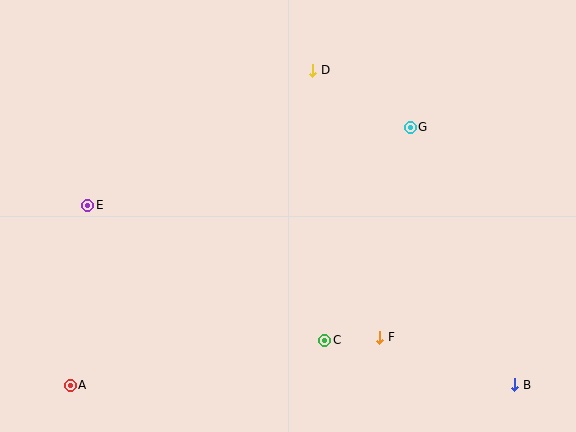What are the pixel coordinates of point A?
Point A is at (70, 385).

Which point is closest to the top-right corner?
Point G is closest to the top-right corner.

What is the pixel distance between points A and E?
The distance between A and E is 181 pixels.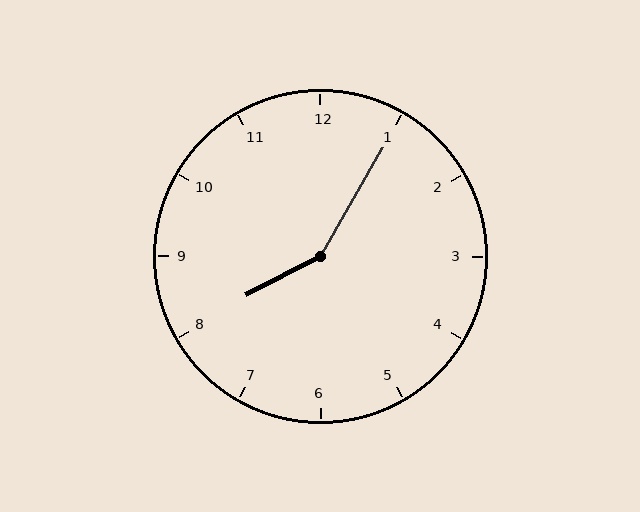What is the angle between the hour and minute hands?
Approximately 148 degrees.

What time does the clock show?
8:05.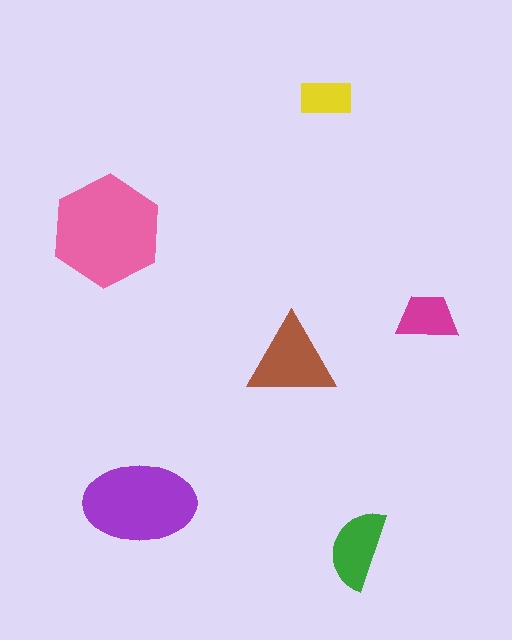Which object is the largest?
The pink hexagon.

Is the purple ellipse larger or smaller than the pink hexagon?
Smaller.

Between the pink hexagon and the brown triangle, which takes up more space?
The pink hexagon.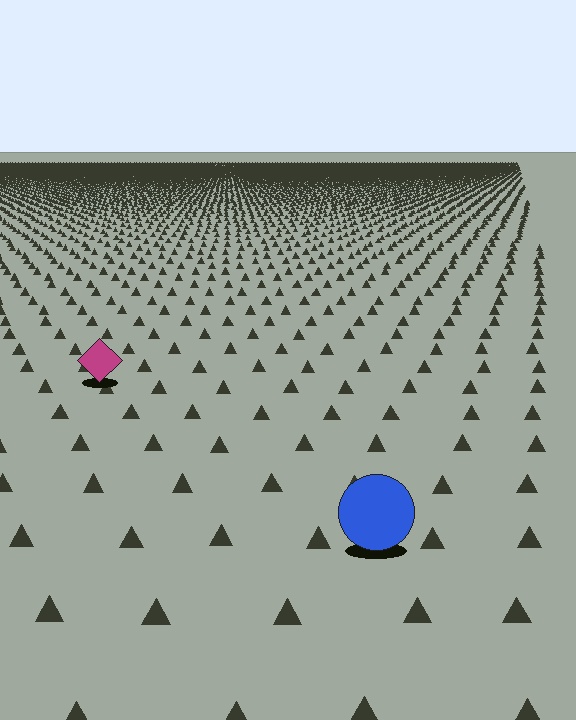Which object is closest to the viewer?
The blue circle is closest. The texture marks near it are larger and more spread out.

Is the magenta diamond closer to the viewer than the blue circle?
No. The blue circle is closer — you can tell from the texture gradient: the ground texture is coarser near it.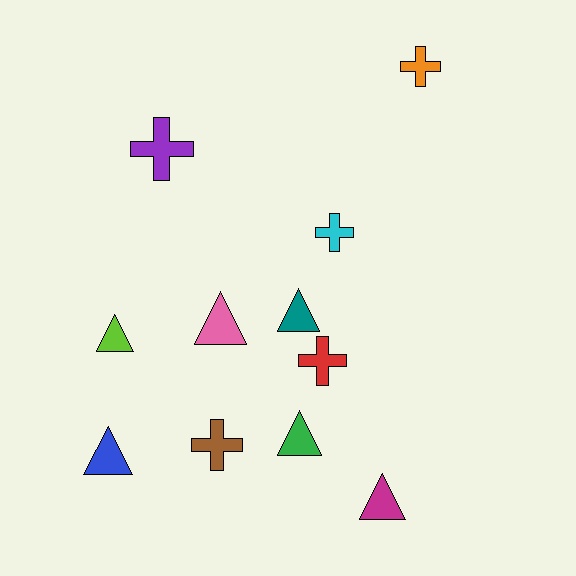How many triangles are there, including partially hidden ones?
There are 6 triangles.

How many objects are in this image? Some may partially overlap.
There are 11 objects.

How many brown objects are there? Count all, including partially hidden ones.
There is 1 brown object.